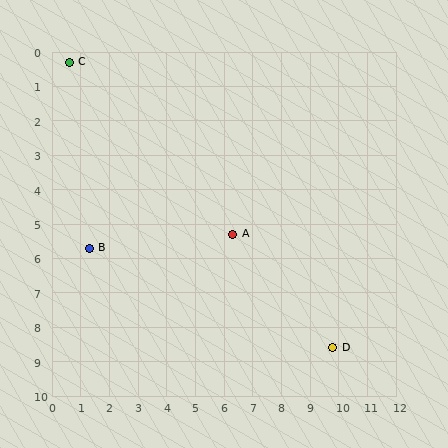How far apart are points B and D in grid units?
Points B and D are about 9.0 grid units apart.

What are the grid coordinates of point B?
Point B is at approximately (1.3, 5.7).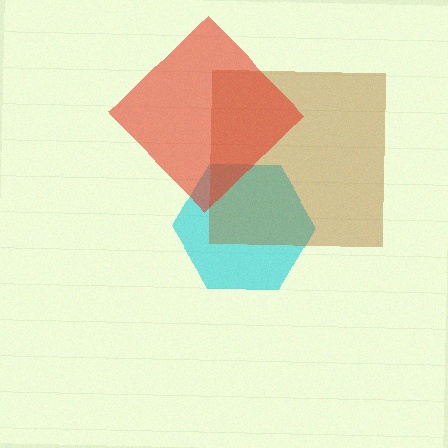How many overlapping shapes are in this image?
There are 3 overlapping shapes in the image.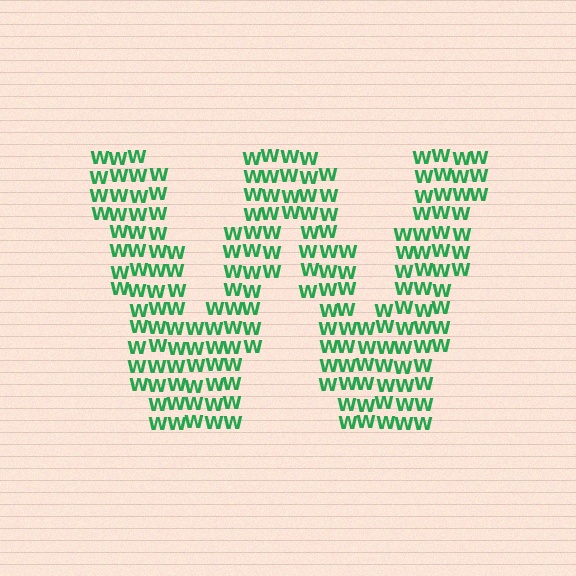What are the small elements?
The small elements are letter W's.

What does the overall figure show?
The overall figure shows the letter W.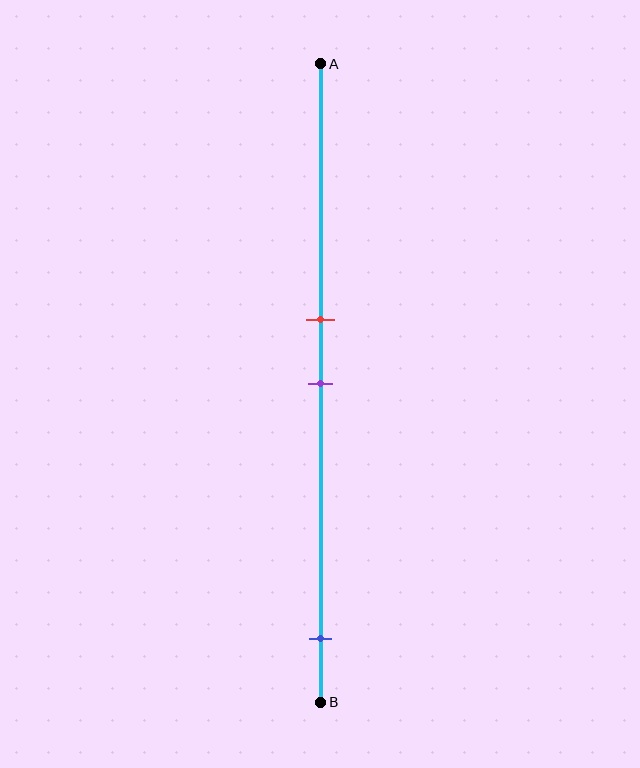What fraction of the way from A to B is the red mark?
The red mark is approximately 40% (0.4) of the way from A to B.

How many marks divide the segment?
There are 3 marks dividing the segment.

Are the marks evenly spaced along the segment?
No, the marks are not evenly spaced.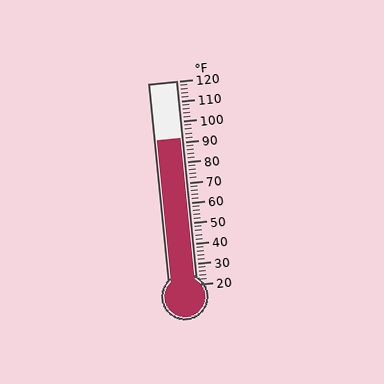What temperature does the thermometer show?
The thermometer shows approximately 92°F.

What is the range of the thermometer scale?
The thermometer scale ranges from 20°F to 120°F.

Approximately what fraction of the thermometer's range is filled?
The thermometer is filled to approximately 70% of its range.